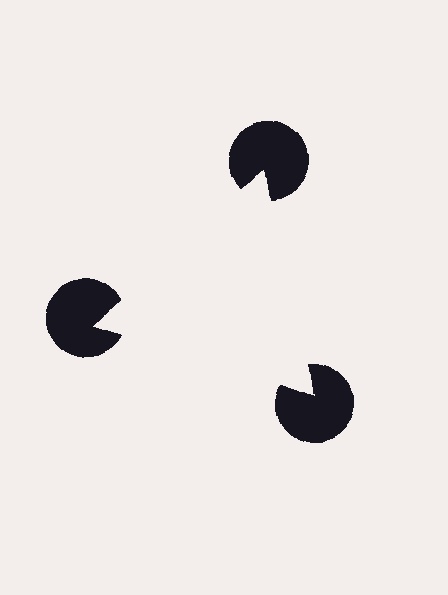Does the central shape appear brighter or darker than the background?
It typically appears slightly brighter than the background, even though no actual brightness change is drawn.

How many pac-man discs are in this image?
There are 3 — one at each vertex of the illusory triangle.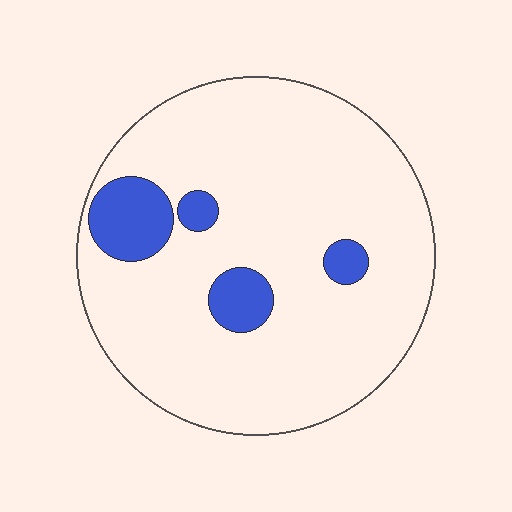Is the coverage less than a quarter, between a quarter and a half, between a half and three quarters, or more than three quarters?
Less than a quarter.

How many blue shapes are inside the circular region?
4.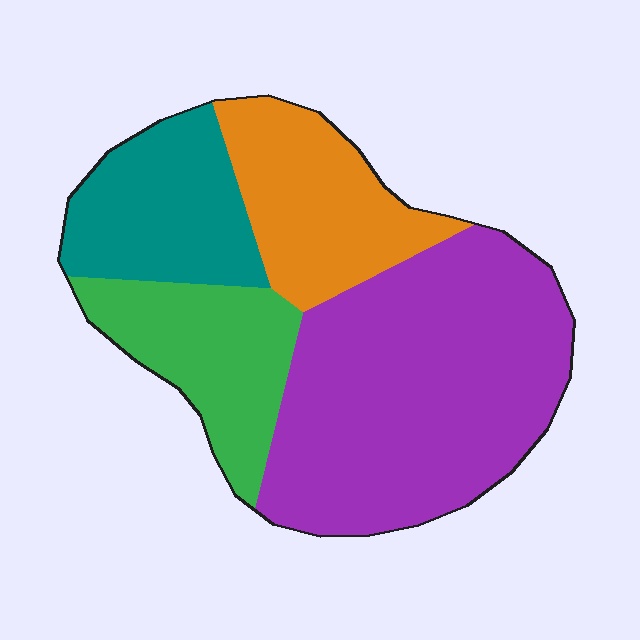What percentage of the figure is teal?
Teal takes up about one sixth (1/6) of the figure.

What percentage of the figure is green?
Green covers roughly 15% of the figure.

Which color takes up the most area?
Purple, at roughly 45%.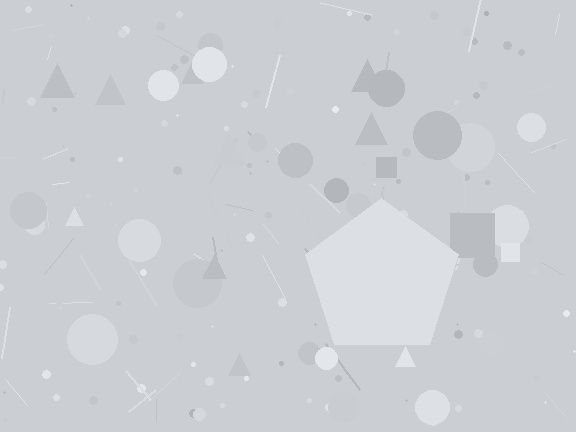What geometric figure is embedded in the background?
A pentagon is embedded in the background.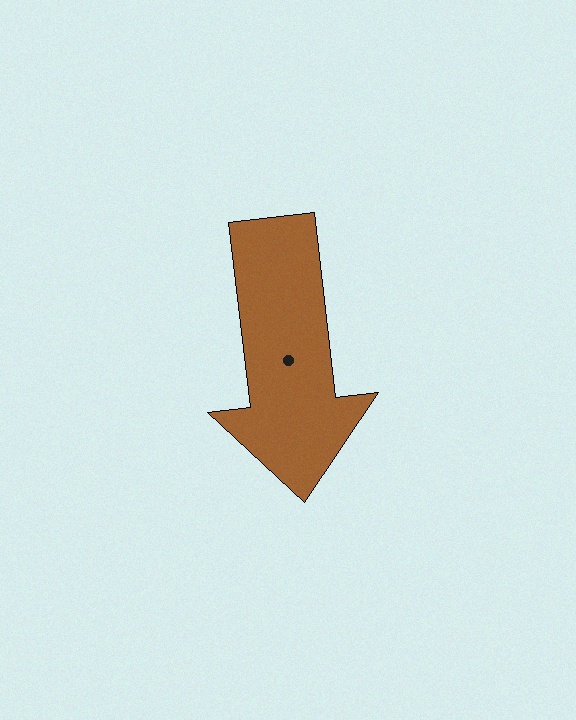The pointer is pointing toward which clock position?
Roughly 6 o'clock.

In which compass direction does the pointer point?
South.